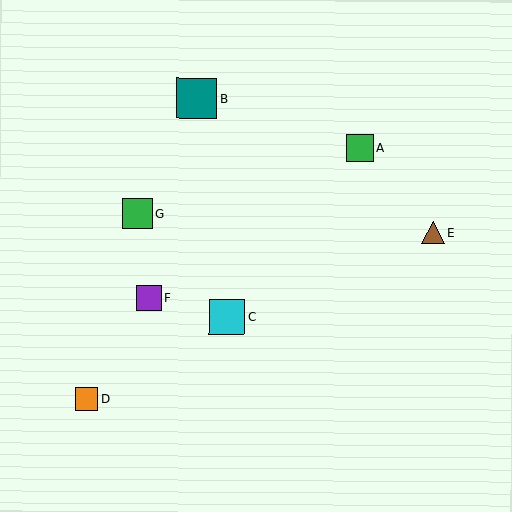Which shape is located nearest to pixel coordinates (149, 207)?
The green square (labeled G) at (138, 214) is nearest to that location.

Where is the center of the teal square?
The center of the teal square is at (197, 98).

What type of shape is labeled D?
Shape D is an orange square.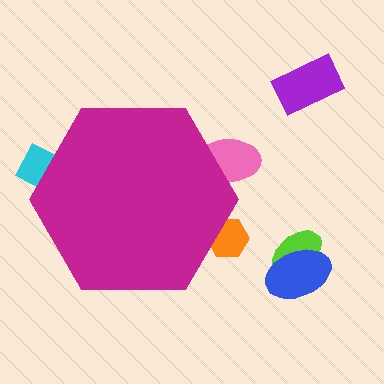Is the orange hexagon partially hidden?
Yes, the orange hexagon is partially hidden behind the magenta hexagon.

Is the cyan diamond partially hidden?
Yes, the cyan diamond is partially hidden behind the magenta hexagon.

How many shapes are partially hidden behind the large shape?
3 shapes are partially hidden.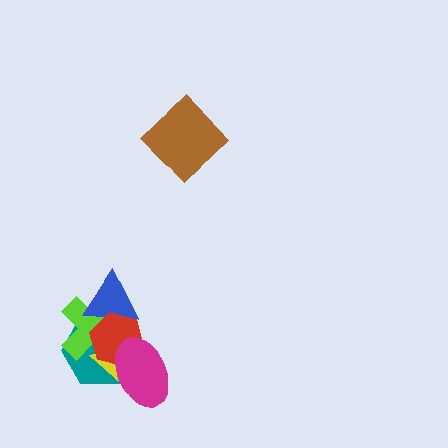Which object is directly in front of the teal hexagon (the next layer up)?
The lime cross is directly in front of the teal hexagon.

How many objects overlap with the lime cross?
4 objects overlap with the lime cross.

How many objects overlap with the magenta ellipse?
3 objects overlap with the magenta ellipse.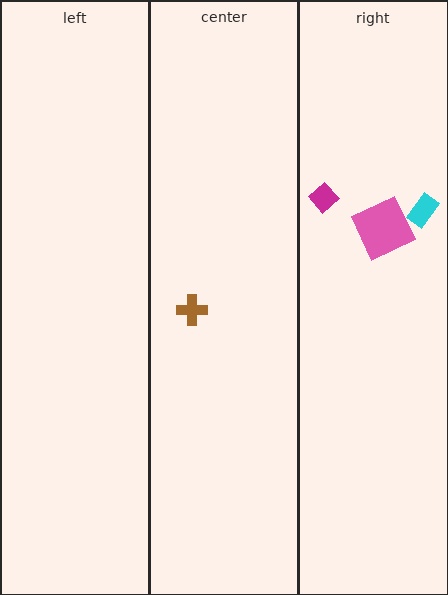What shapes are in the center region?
The brown cross.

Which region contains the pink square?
The right region.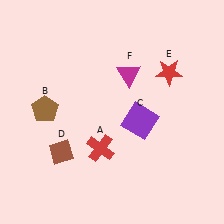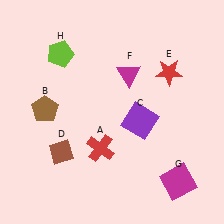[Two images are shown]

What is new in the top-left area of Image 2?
A lime pentagon (H) was added in the top-left area of Image 2.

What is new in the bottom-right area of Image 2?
A magenta square (G) was added in the bottom-right area of Image 2.